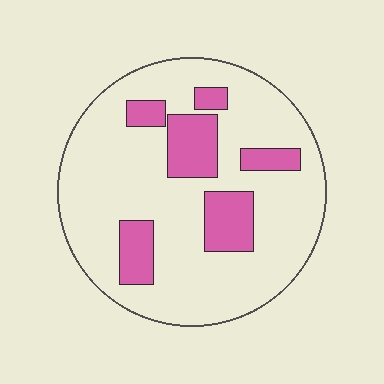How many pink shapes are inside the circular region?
6.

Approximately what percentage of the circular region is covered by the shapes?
Approximately 20%.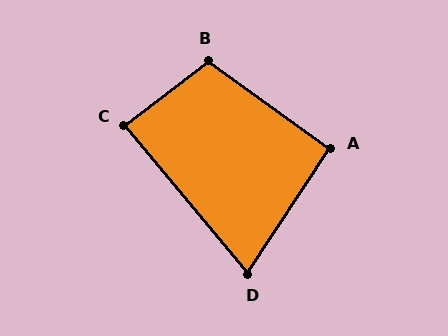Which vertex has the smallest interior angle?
D, at approximately 73 degrees.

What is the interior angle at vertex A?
Approximately 92 degrees (approximately right).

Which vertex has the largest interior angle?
B, at approximately 107 degrees.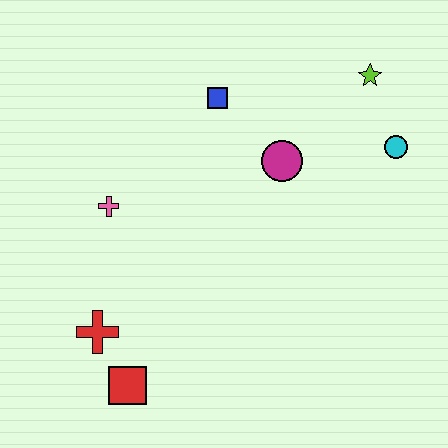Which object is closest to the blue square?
The magenta circle is closest to the blue square.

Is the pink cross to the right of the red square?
No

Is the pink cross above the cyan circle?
No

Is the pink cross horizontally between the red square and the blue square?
No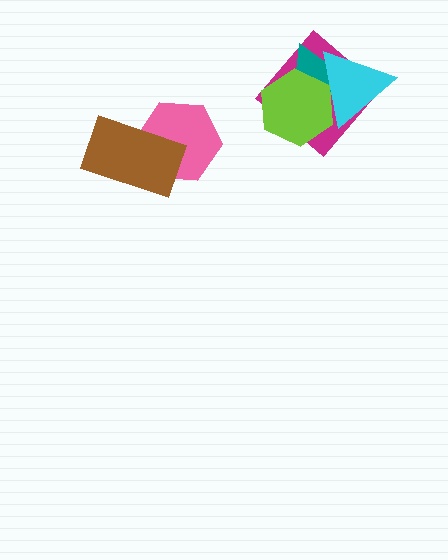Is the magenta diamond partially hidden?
Yes, it is partially covered by another shape.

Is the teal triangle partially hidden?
Yes, it is partially covered by another shape.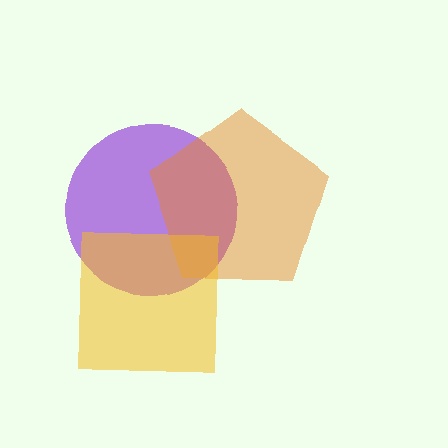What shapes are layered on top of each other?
The layered shapes are: a purple circle, an orange pentagon, a yellow square.